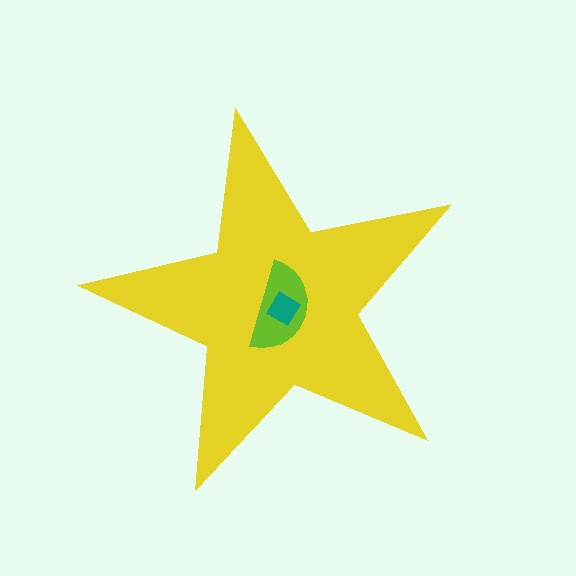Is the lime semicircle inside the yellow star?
Yes.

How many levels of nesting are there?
3.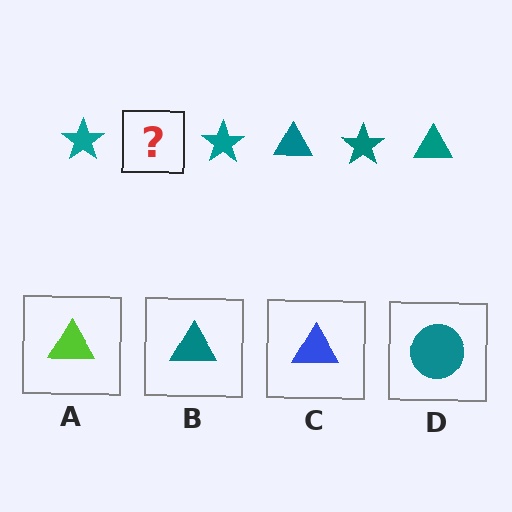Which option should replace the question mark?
Option B.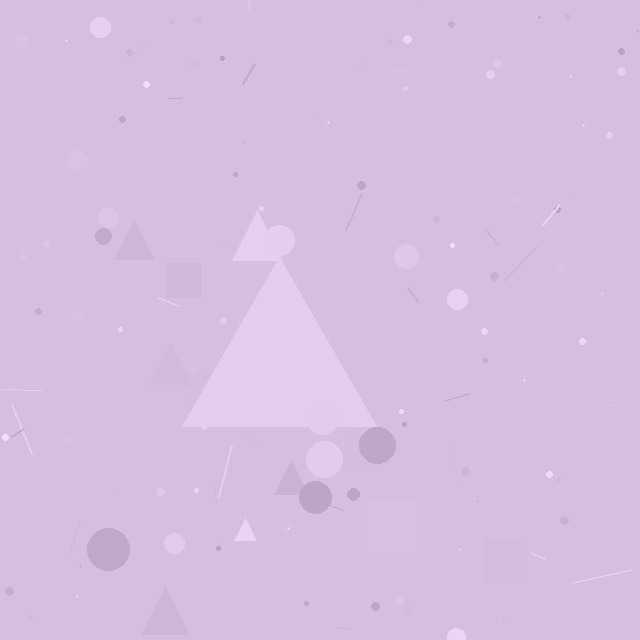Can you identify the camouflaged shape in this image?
The camouflaged shape is a triangle.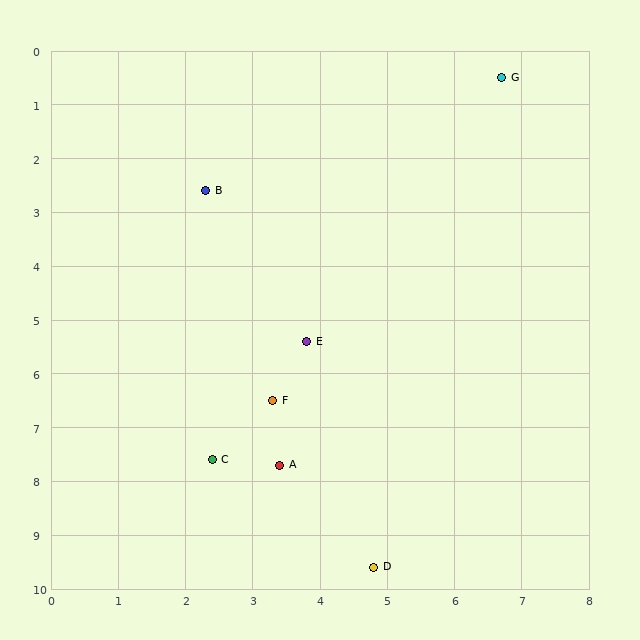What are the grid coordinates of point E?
Point E is at approximately (3.8, 5.4).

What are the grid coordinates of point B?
Point B is at approximately (2.3, 2.6).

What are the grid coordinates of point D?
Point D is at approximately (4.8, 9.6).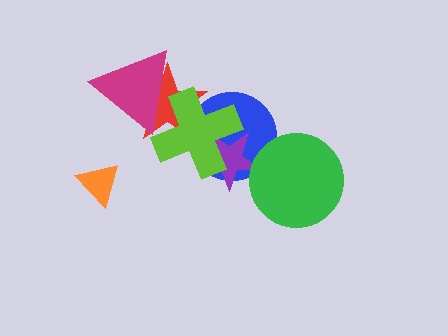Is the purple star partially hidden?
Yes, it is partially covered by another shape.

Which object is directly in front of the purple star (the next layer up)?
The lime cross is directly in front of the purple star.